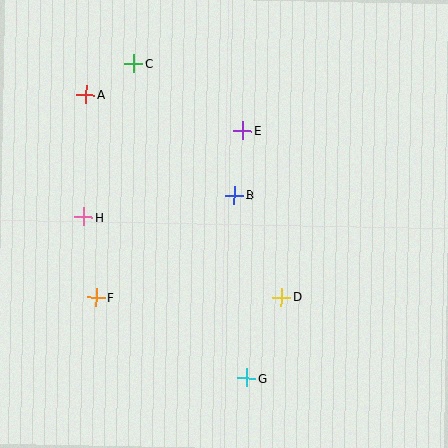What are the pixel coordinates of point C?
Point C is at (134, 64).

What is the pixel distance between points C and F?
The distance between C and F is 237 pixels.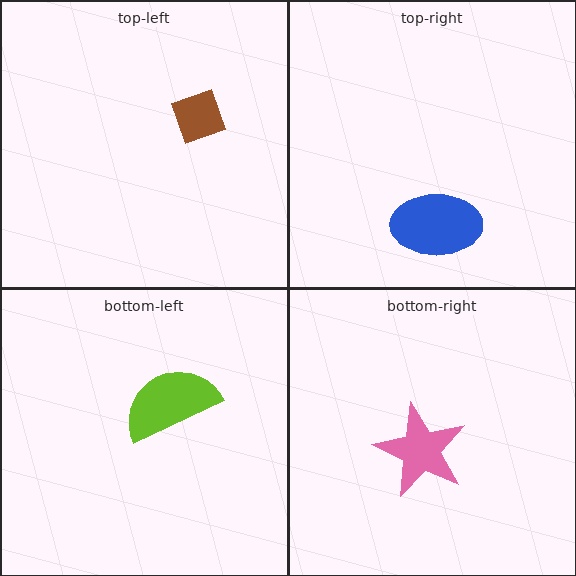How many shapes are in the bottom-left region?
1.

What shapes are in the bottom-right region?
The pink star.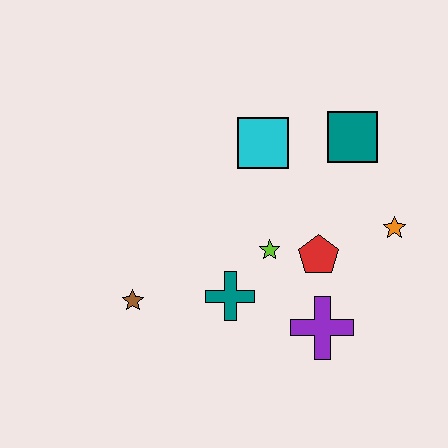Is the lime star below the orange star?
Yes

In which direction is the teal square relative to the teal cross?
The teal square is above the teal cross.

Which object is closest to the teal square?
The cyan square is closest to the teal square.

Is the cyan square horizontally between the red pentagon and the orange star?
No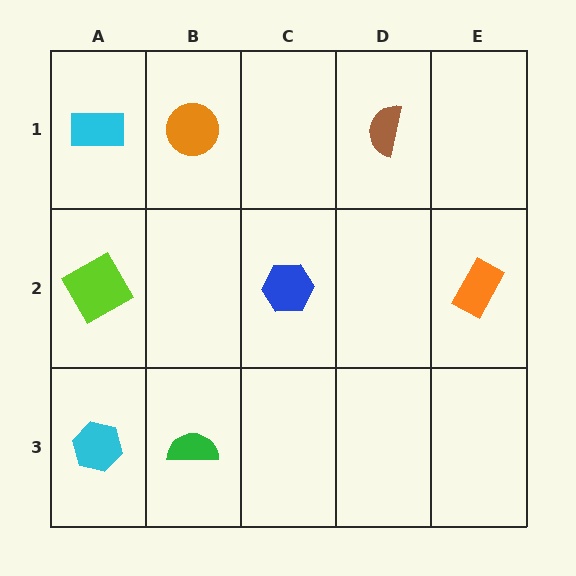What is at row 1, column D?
A brown semicircle.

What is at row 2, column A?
A lime square.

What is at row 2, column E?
An orange rectangle.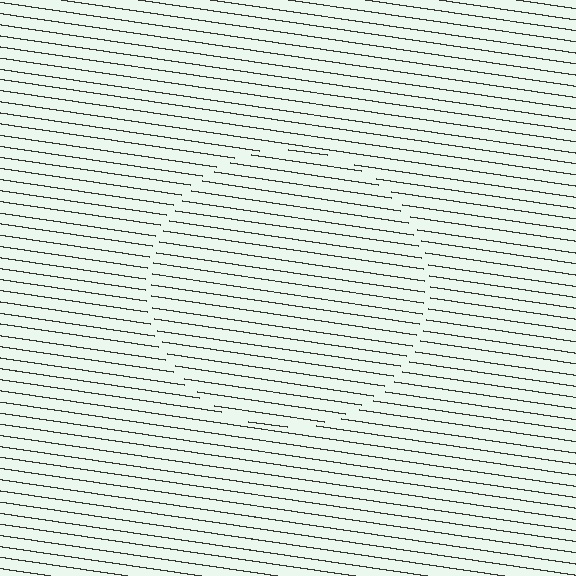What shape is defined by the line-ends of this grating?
An illusory circle. The interior of the shape contains the same grating, shifted by half a period — the contour is defined by the phase discontinuity where line-ends from the inner and outer gratings abut.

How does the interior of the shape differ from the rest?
The interior of the shape contains the same grating, shifted by half a period — the contour is defined by the phase discontinuity where line-ends from the inner and outer gratings abut.